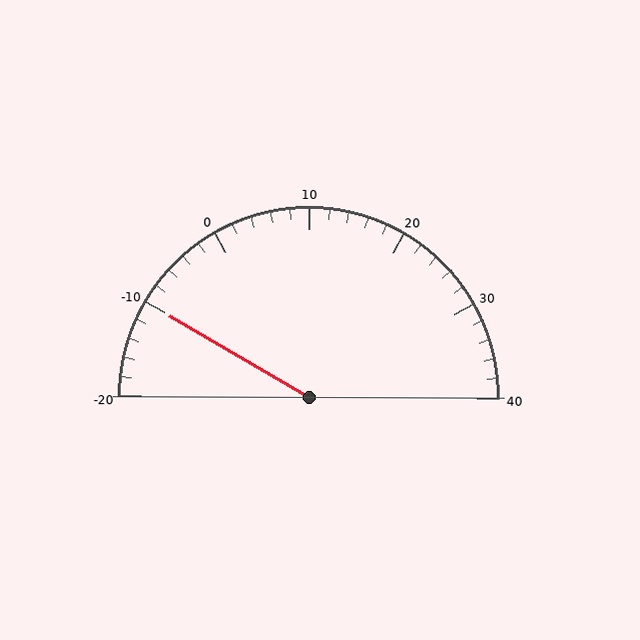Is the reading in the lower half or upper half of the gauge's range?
The reading is in the lower half of the range (-20 to 40).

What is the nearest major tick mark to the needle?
The nearest major tick mark is -10.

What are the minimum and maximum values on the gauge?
The gauge ranges from -20 to 40.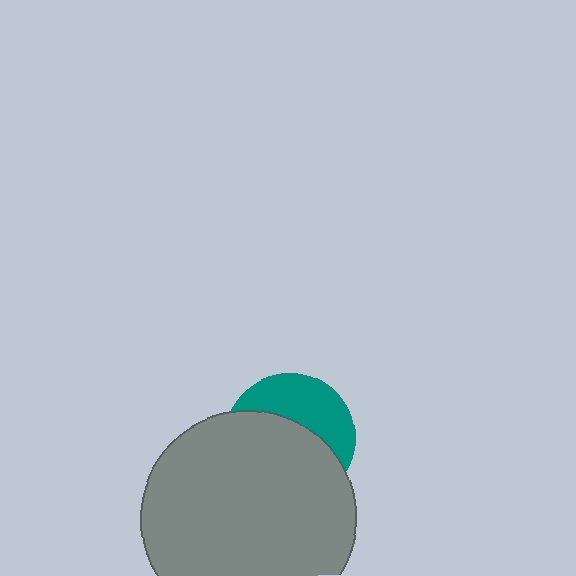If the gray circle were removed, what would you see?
You would see the complete teal circle.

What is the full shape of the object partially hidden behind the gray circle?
The partially hidden object is a teal circle.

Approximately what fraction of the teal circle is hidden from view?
Roughly 61% of the teal circle is hidden behind the gray circle.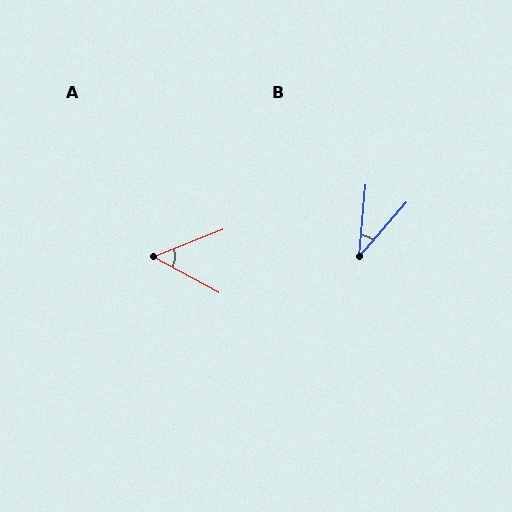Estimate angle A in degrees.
Approximately 50 degrees.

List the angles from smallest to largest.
B (36°), A (50°).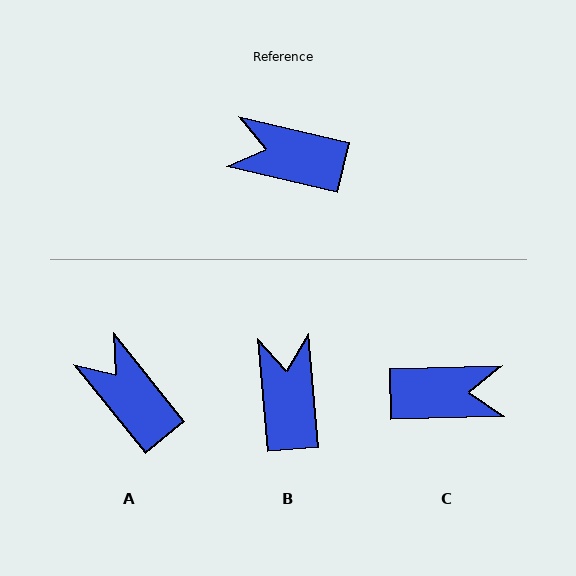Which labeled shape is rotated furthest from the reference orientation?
C, about 165 degrees away.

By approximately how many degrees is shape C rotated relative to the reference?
Approximately 165 degrees clockwise.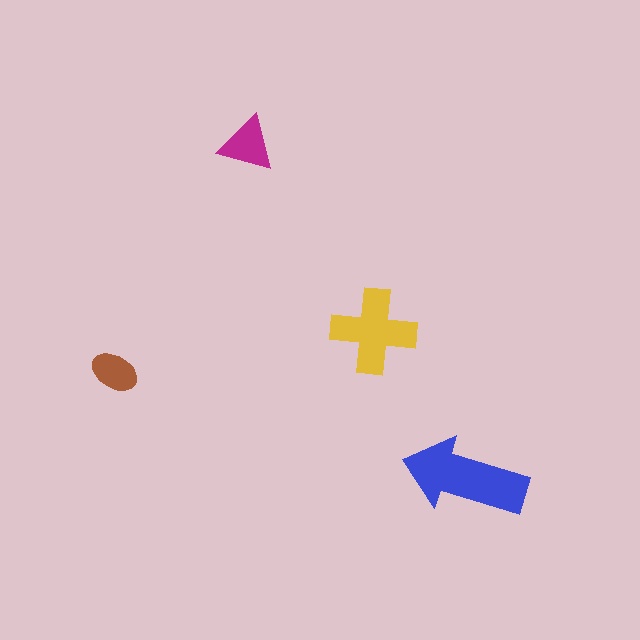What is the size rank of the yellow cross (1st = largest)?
2nd.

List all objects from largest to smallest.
The blue arrow, the yellow cross, the magenta triangle, the brown ellipse.